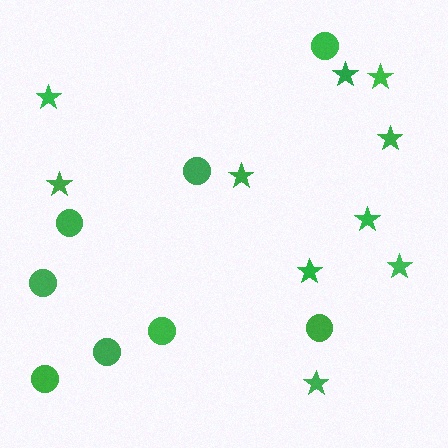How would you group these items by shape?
There are 2 groups: one group of stars (10) and one group of circles (8).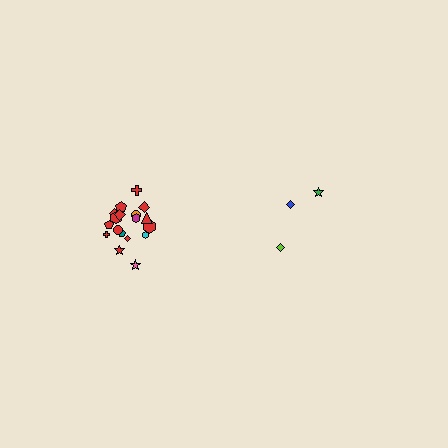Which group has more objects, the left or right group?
The left group.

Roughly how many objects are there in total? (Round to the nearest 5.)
Roughly 20 objects in total.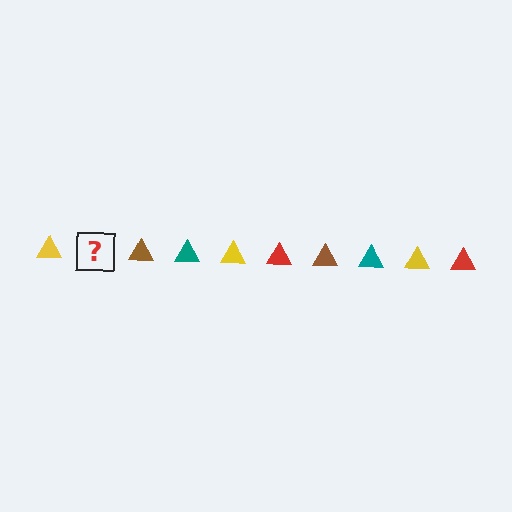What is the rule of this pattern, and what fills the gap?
The rule is that the pattern cycles through yellow, red, brown, teal triangles. The gap should be filled with a red triangle.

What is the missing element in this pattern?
The missing element is a red triangle.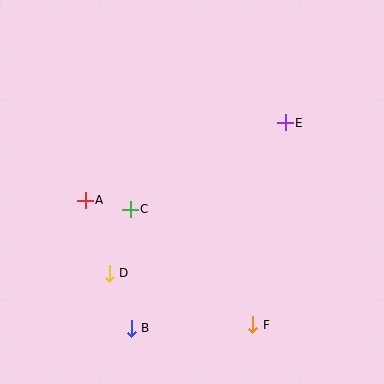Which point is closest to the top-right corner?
Point E is closest to the top-right corner.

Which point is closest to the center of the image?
Point C at (130, 209) is closest to the center.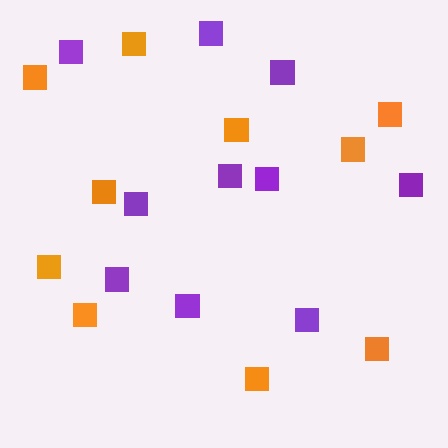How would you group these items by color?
There are 2 groups: one group of purple squares (10) and one group of orange squares (10).